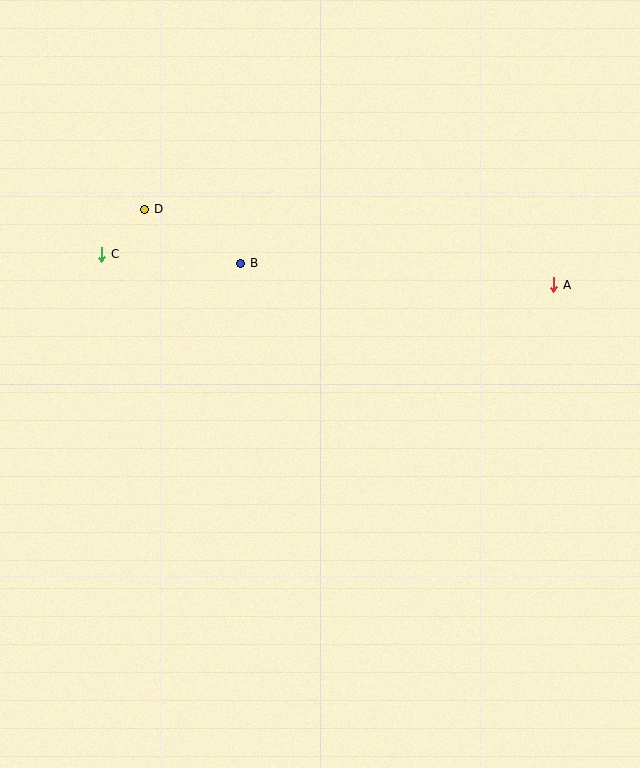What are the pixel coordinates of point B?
Point B is at (241, 263).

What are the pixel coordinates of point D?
Point D is at (145, 209).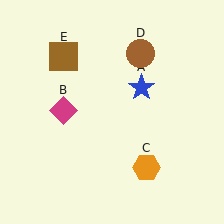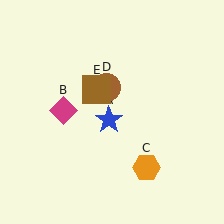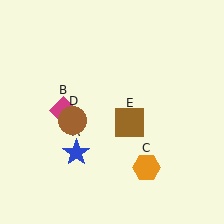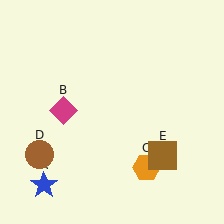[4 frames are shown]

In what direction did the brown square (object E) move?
The brown square (object E) moved down and to the right.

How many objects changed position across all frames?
3 objects changed position: blue star (object A), brown circle (object D), brown square (object E).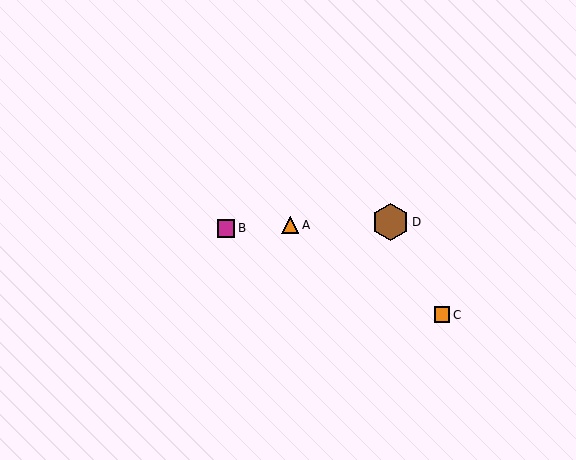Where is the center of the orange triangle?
The center of the orange triangle is at (290, 225).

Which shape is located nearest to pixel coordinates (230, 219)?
The magenta square (labeled B) at (226, 228) is nearest to that location.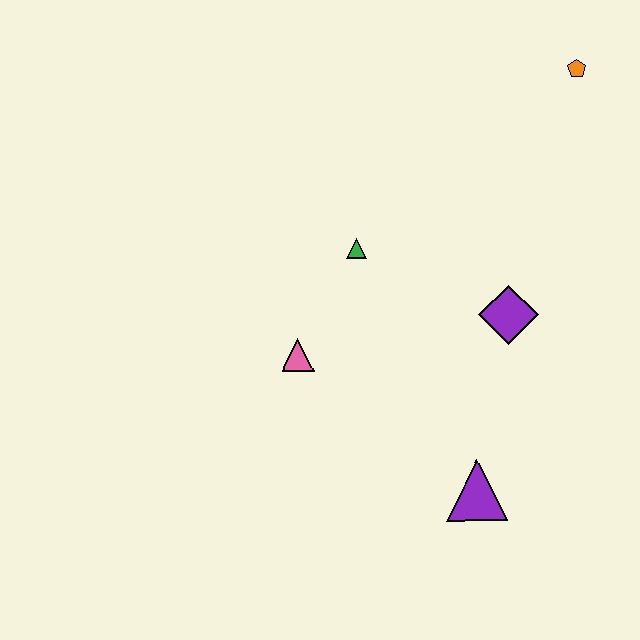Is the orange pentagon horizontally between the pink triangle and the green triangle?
No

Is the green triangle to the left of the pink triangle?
No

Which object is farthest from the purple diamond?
The orange pentagon is farthest from the purple diamond.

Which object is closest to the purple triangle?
The purple diamond is closest to the purple triangle.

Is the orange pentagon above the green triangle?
Yes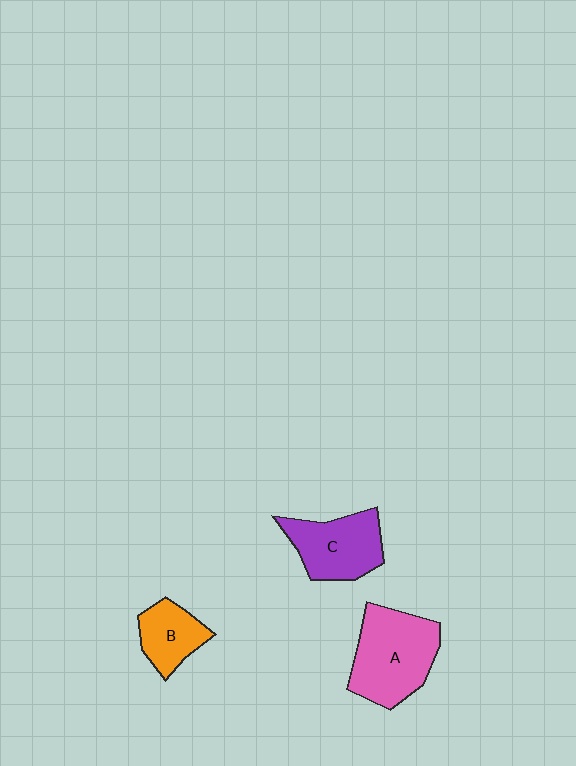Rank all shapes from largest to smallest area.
From largest to smallest: A (pink), C (purple), B (orange).